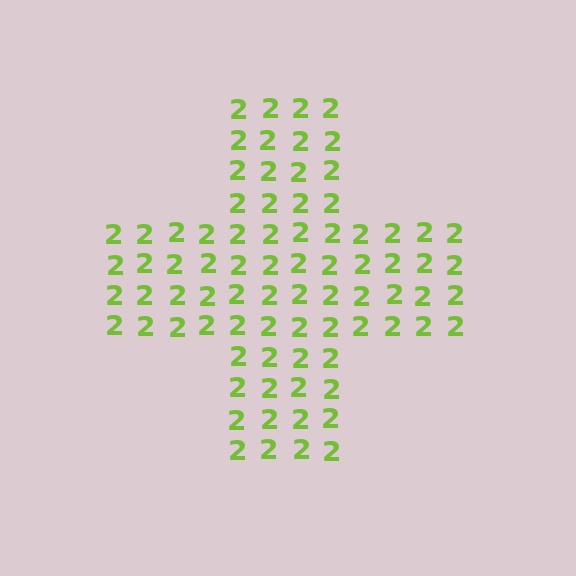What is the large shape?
The large shape is a cross.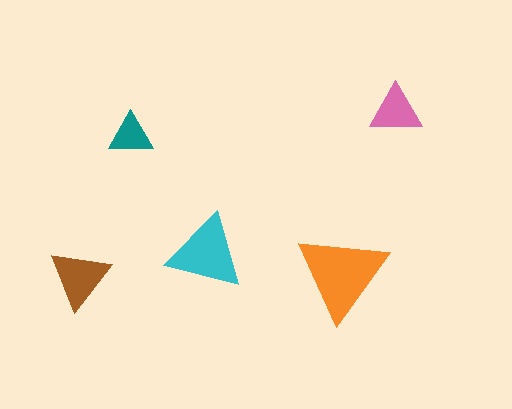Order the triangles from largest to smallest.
the orange one, the cyan one, the brown one, the pink one, the teal one.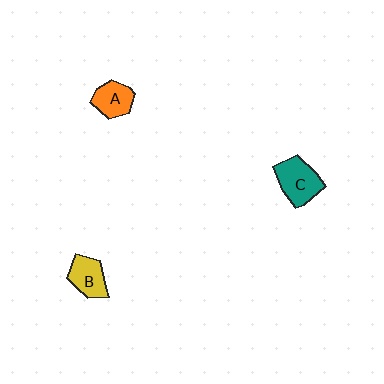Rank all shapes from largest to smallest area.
From largest to smallest: C (teal), B (yellow), A (orange).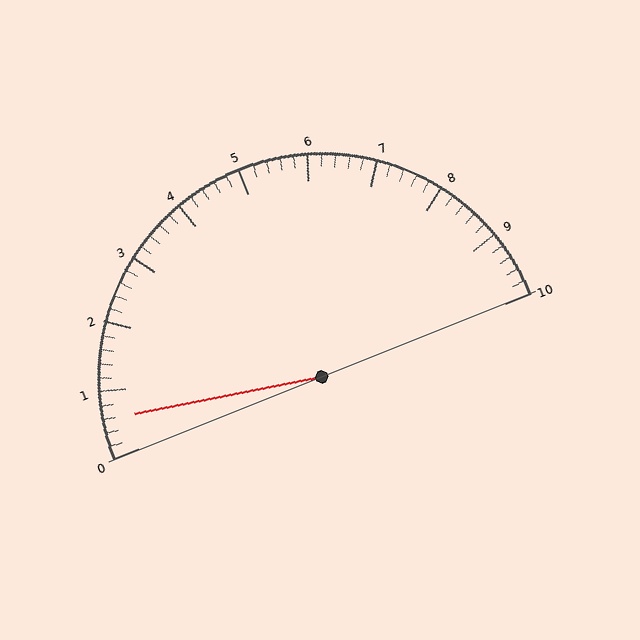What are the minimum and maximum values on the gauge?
The gauge ranges from 0 to 10.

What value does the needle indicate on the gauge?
The needle indicates approximately 0.6.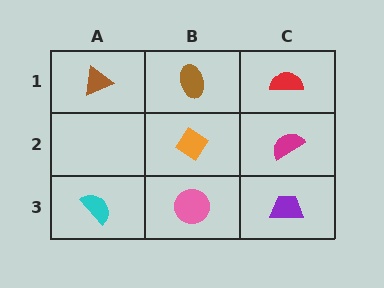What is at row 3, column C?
A purple trapezoid.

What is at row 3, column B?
A pink circle.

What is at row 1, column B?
A brown ellipse.